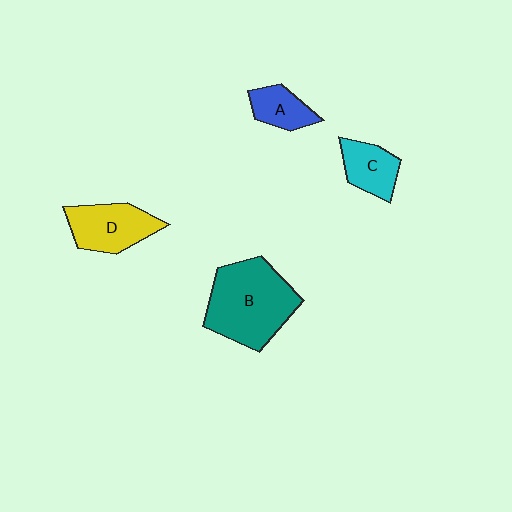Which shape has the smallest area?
Shape A (blue).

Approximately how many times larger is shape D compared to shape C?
Approximately 1.4 times.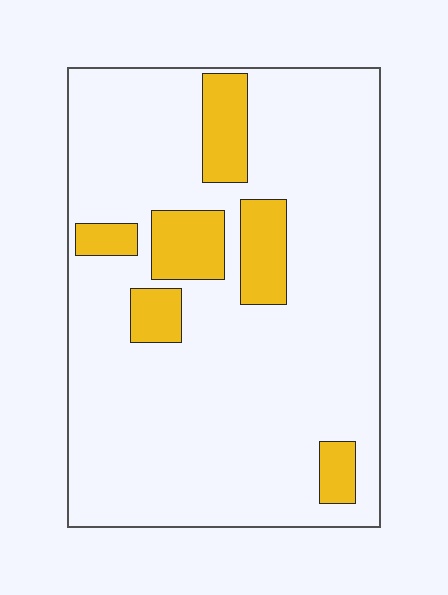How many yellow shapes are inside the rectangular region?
6.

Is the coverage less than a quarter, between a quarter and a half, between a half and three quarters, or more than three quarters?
Less than a quarter.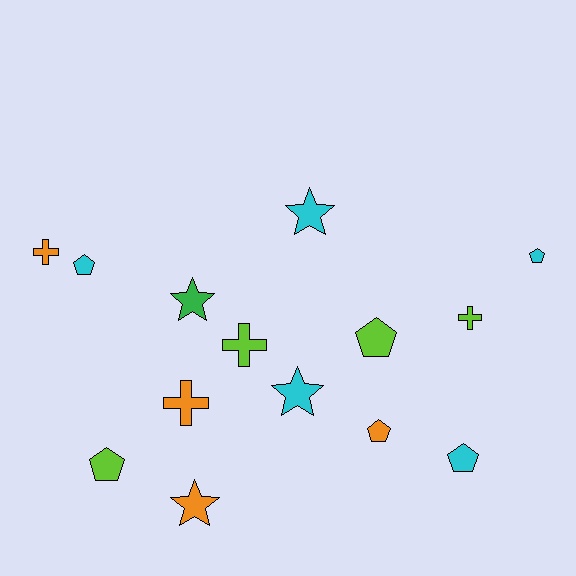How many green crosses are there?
There are no green crosses.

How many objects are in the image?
There are 14 objects.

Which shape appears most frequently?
Pentagon, with 6 objects.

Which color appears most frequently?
Cyan, with 5 objects.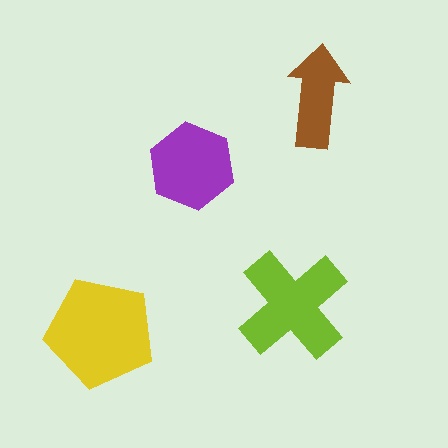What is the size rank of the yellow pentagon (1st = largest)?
1st.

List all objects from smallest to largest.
The brown arrow, the purple hexagon, the lime cross, the yellow pentagon.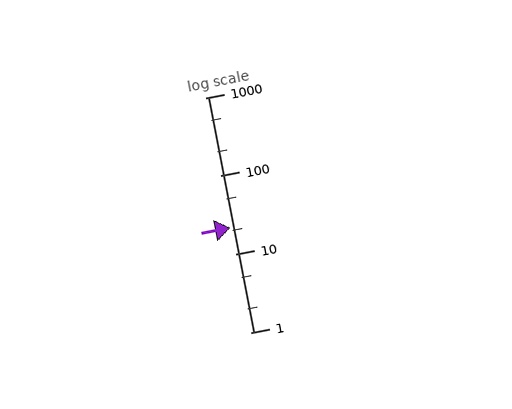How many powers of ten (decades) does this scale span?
The scale spans 3 decades, from 1 to 1000.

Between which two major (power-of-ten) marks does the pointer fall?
The pointer is between 10 and 100.